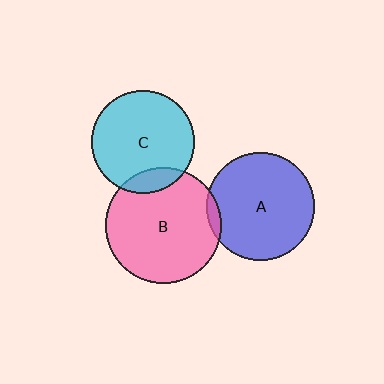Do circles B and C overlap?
Yes.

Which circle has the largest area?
Circle B (pink).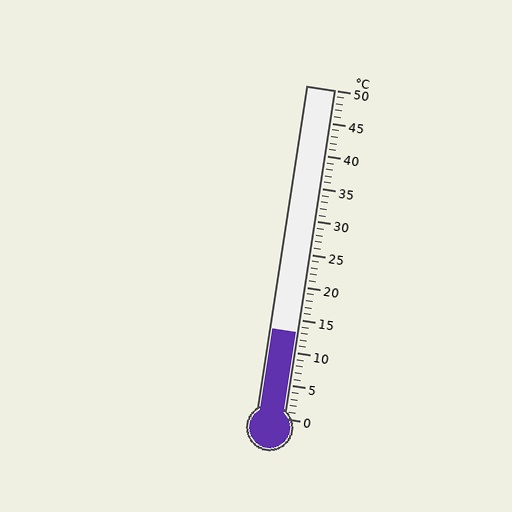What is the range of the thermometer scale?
The thermometer scale ranges from 0°C to 50°C.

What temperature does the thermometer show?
The thermometer shows approximately 13°C.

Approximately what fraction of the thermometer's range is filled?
The thermometer is filled to approximately 25% of its range.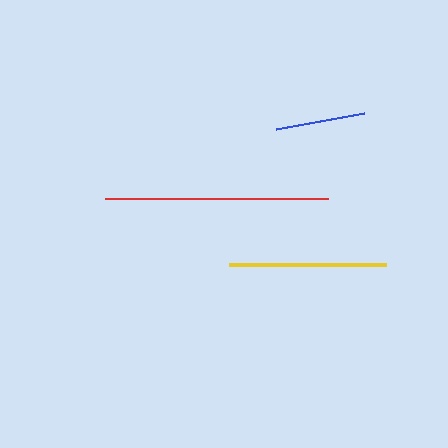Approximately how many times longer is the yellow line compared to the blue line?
The yellow line is approximately 1.8 times the length of the blue line.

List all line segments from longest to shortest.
From longest to shortest: red, yellow, blue.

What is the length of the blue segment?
The blue segment is approximately 89 pixels long.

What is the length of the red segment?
The red segment is approximately 223 pixels long.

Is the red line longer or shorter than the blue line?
The red line is longer than the blue line.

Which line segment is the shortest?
The blue line is the shortest at approximately 89 pixels.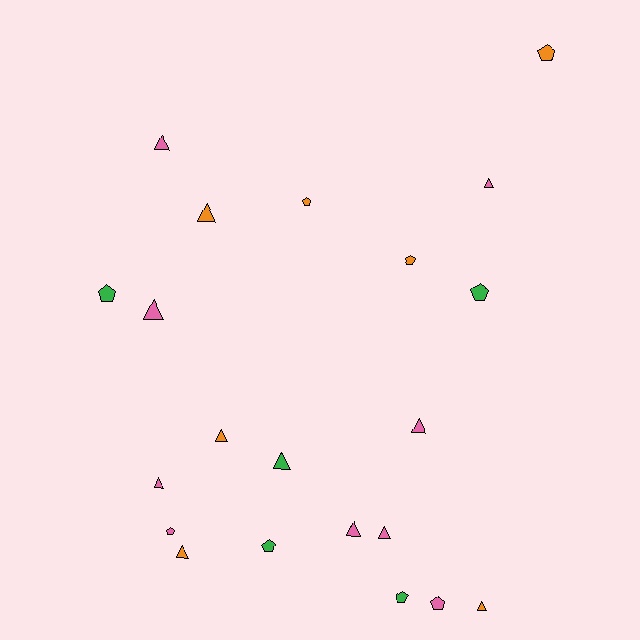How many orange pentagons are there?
There are 3 orange pentagons.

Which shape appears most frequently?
Triangle, with 12 objects.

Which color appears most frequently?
Pink, with 9 objects.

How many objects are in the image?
There are 21 objects.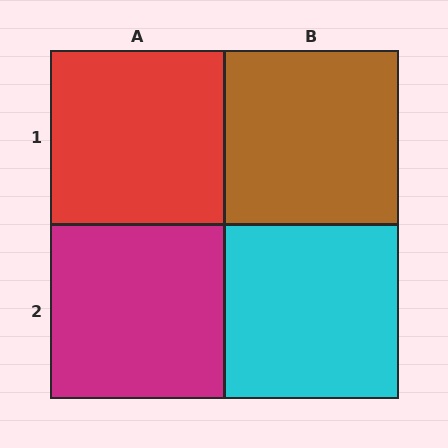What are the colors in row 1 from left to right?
Red, brown.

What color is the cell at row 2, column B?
Cyan.